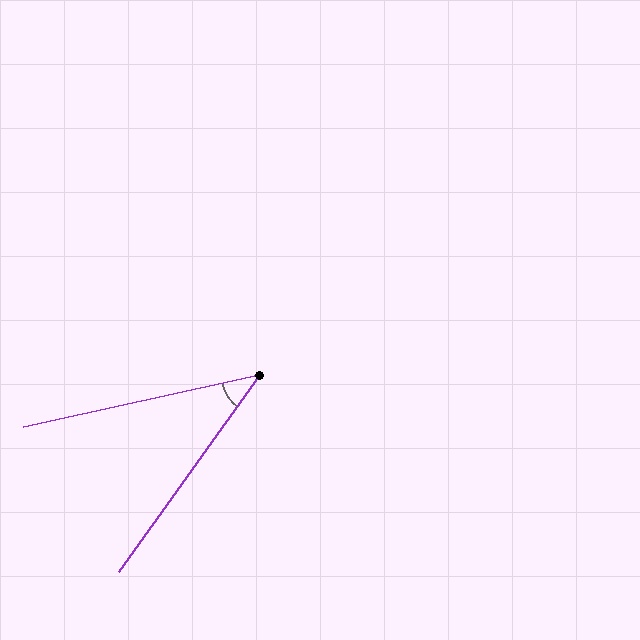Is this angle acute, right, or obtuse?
It is acute.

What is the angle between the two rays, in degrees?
Approximately 42 degrees.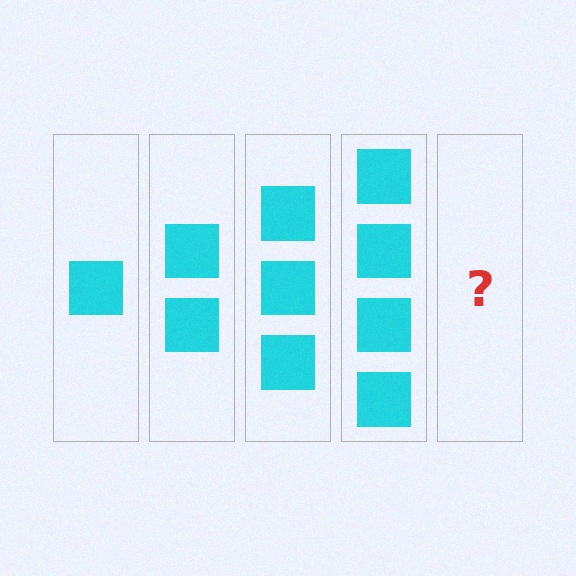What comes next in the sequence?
The next element should be 5 squares.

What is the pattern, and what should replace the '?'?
The pattern is that each step adds one more square. The '?' should be 5 squares.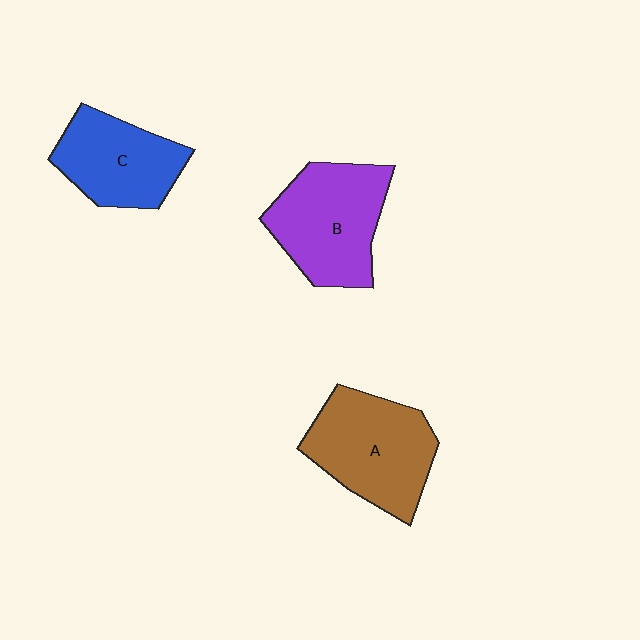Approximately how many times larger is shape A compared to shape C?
Approximately 1.2 times.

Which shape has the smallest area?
Shape C (blue).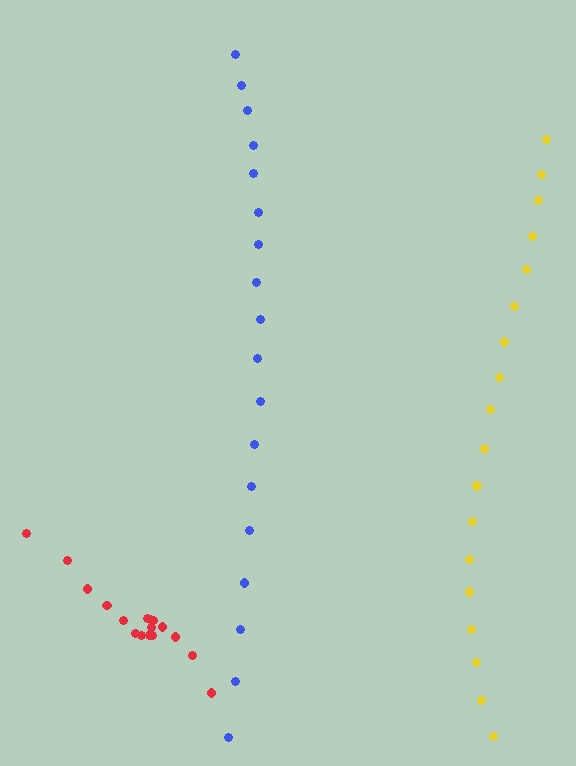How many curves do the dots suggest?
There are 3 distinct paths.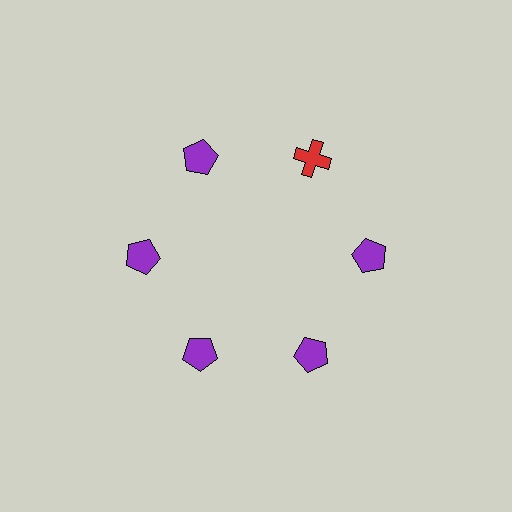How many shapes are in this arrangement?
There are 6 shapes arranged in a ring pattern.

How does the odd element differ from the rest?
It differs in both color (red instead of purple) and shape (cross instead of pentagon).